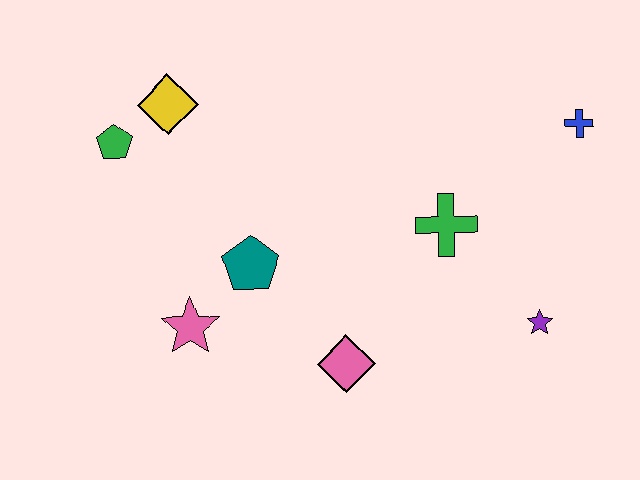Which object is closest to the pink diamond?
The teal pentagon is closest to the pink diamond.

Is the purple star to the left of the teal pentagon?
No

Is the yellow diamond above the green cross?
Yes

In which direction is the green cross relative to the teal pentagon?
The green cross is to the right of the teal pentagon.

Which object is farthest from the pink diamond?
The blue cross is farthest from the pink diamond.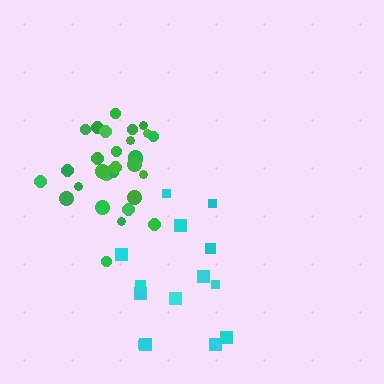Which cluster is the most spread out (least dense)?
Cyan.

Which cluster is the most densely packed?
Green.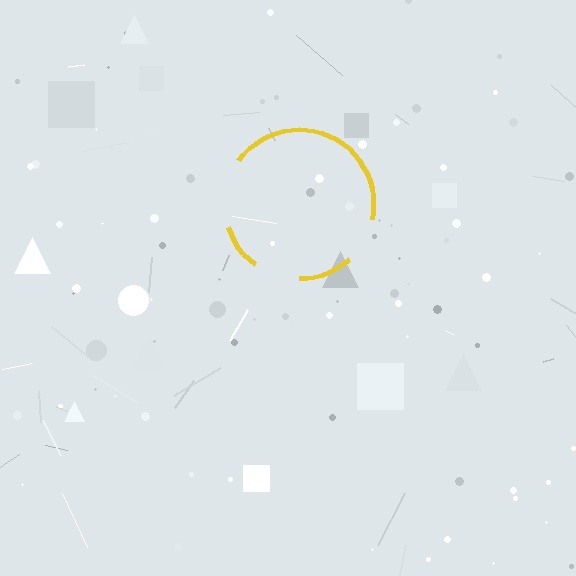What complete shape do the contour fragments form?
The contour fragments form a circle.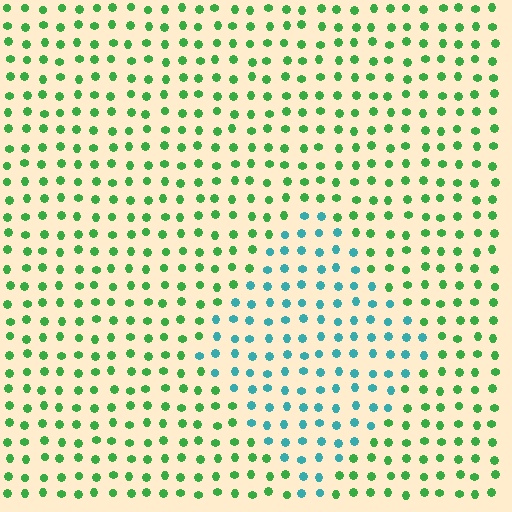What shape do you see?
I see a diamond.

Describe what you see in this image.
The image is filled with small green elements in a uniform arrangement. A diamond-shaped region is visible where the elements are tinted to a slightly different hue, forming a subtle color boundary.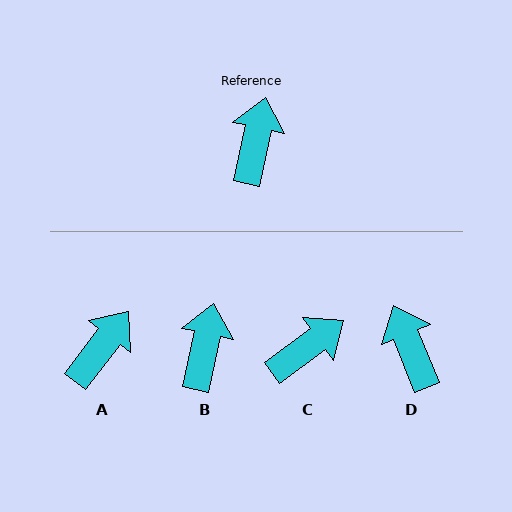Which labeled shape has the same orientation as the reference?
B.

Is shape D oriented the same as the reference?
No, it is off by about 34 degrees.